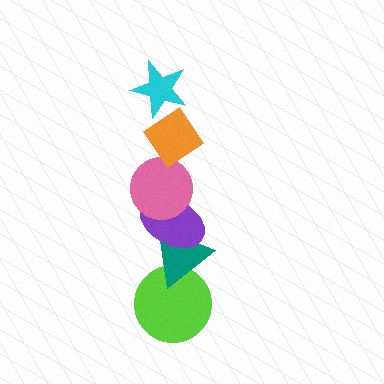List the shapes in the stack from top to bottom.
From top to bottom: the cyan star, the orange diamond, the pink circle, the purple ellipse, the teal triangle, the lime circle.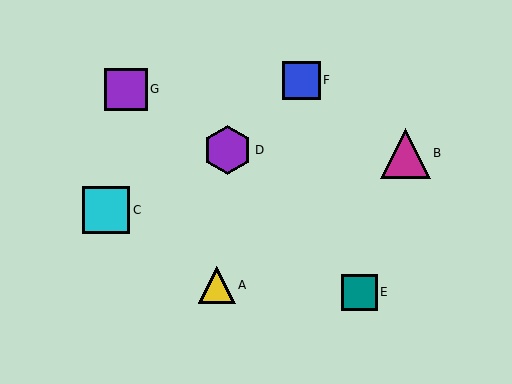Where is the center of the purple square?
The center of the purple square is at (126, 89).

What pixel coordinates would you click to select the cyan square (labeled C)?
Click at (106, 210) to select the cyan square C.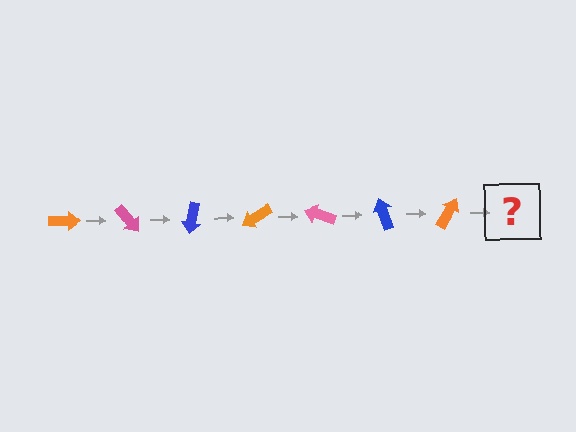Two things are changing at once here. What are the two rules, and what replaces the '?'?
The two rules are that it rotates 50 degrees each step and the color cycles through orange, pink, and blue. The '?' should be a pink arrow, rotated 350 degrees from the start.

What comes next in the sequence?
The next element should be a pink arrow, rotated 350 degrees from the start.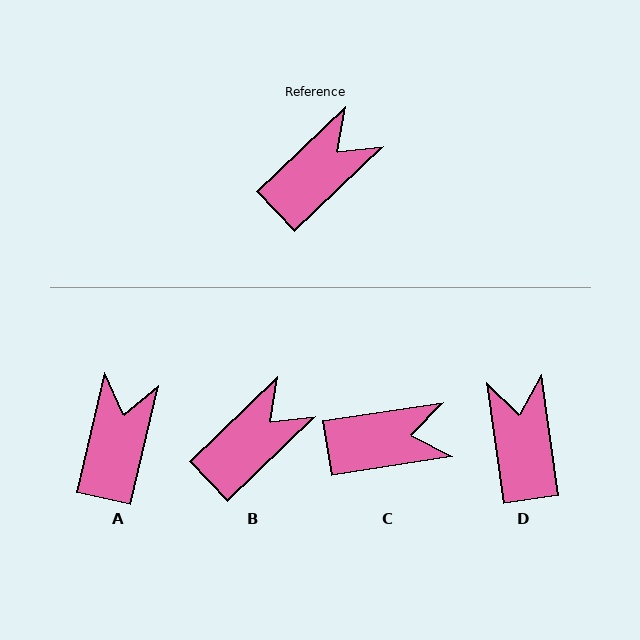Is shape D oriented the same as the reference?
No, it is off by about 54 degrees.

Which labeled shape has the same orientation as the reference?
B.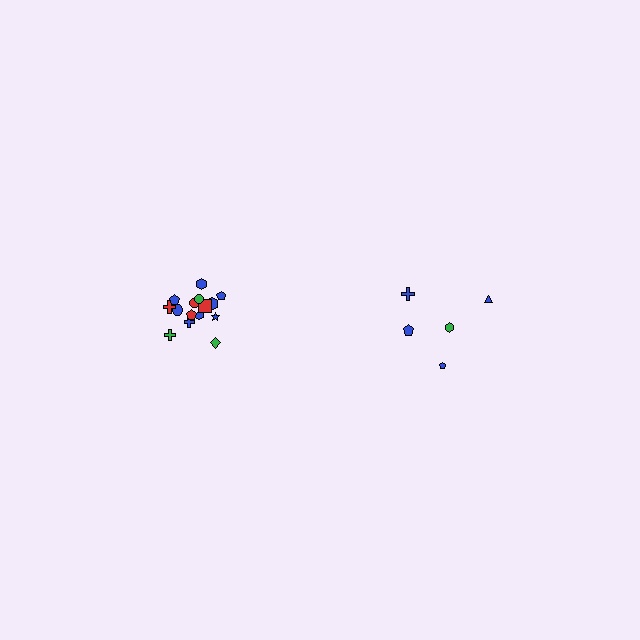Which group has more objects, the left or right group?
The left group.